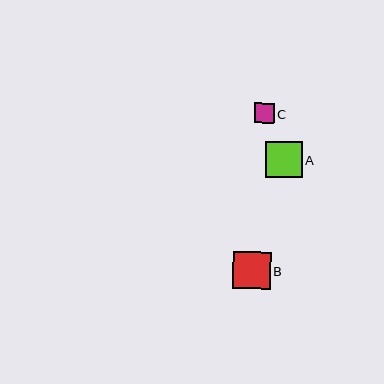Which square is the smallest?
Square C is the smallest with a size of approximately 20 pixels.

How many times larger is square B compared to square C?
Square B is approximately 1.8 times the size of square C.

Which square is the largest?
Square B is the largest with a size of approximately 37 pixels.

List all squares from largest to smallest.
From largest to smallest: B, A, C.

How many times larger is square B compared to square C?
Square B is approximately 1.8 times the size of square C.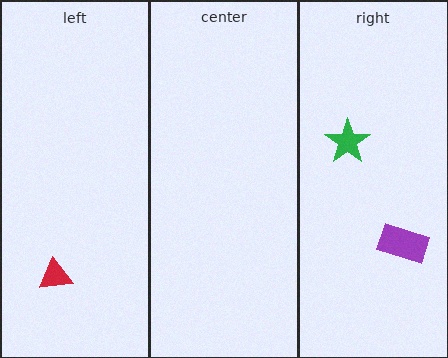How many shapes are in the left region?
1.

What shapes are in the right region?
The purple rectangle, the green star.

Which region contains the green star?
The right region.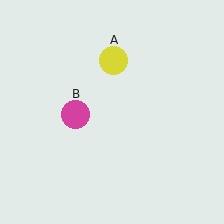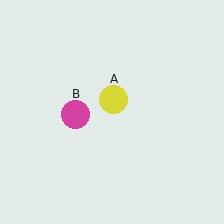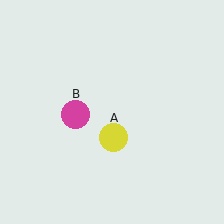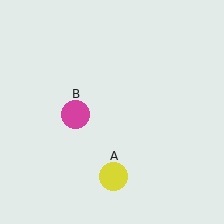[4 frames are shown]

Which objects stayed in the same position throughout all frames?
Magenta circle (object B) remained stationary.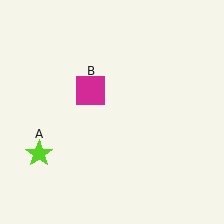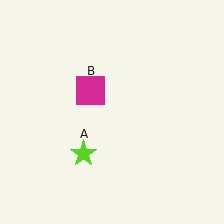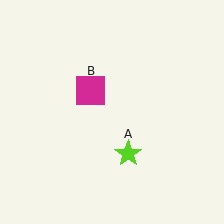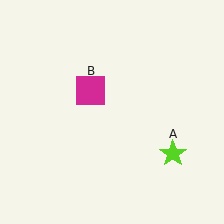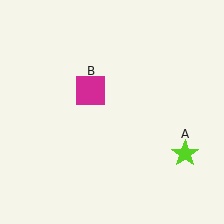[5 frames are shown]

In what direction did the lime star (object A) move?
The lime star (object A) moved right.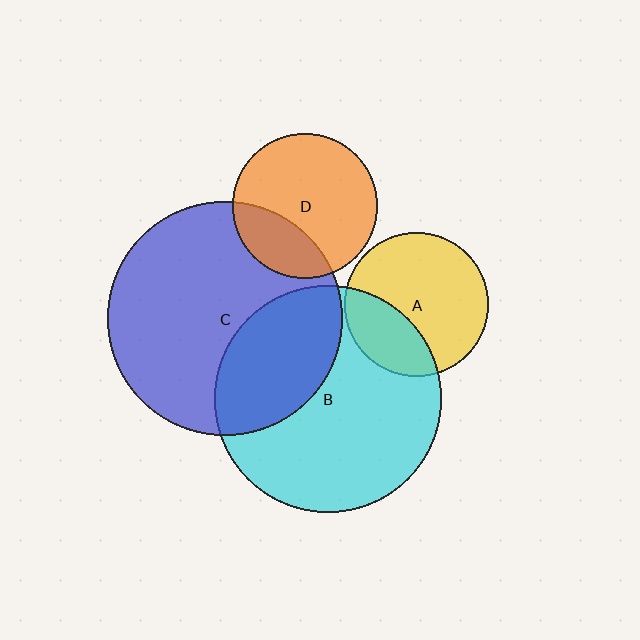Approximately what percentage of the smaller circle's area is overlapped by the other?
Approximately 35%.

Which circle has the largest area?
Circle C (blue).